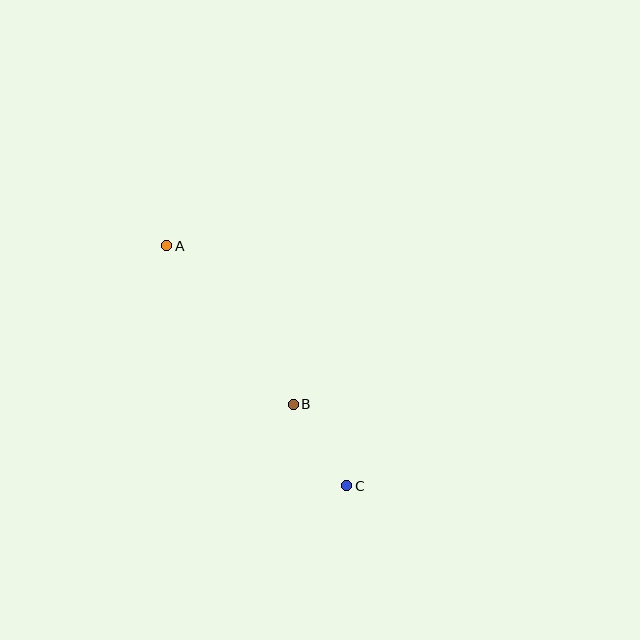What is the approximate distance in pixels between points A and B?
The distance between A and B is approximately 203 pixels.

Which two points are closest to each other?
Points B and C are closest to each other.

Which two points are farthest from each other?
Points A and C are farthest from each other.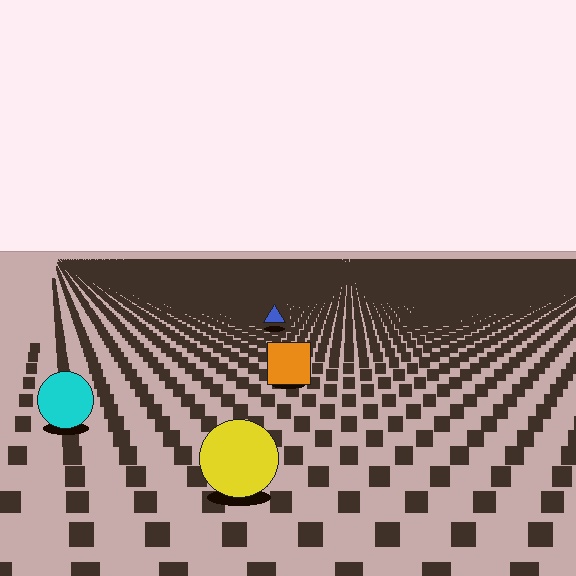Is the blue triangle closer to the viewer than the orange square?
No. The orange square is closer — you can tell from the texture gradient: the ground texture is coarser near it.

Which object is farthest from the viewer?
The blue triangle is farthest from the viewer. It appears smaller and the ground texture around it is denser.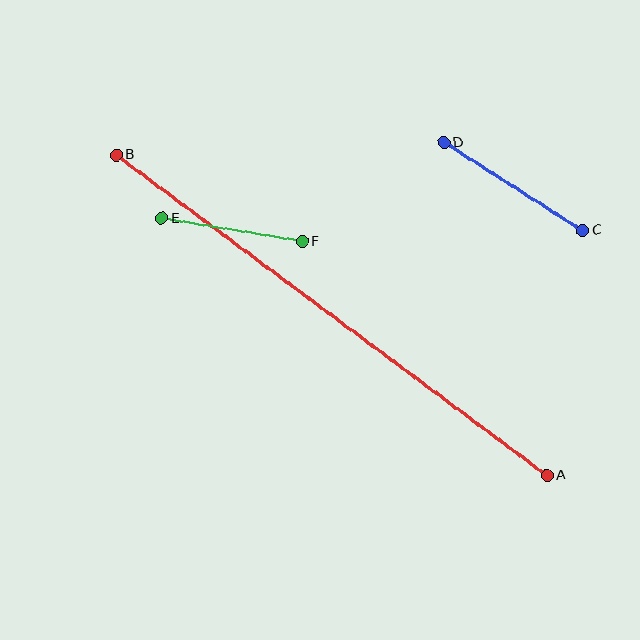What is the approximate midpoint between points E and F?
The midpoint is at approximately (232, 230) pixels.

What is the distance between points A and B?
The distance is approximately 537 pixels.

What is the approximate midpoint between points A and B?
The midpoint is at approximately (332, 315) pixels.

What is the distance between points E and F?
The distance is approximately 143 pixels.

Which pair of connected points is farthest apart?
Points A and B are farthest apart.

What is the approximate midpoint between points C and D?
The midpoint is at approximately (513, 186) pixels.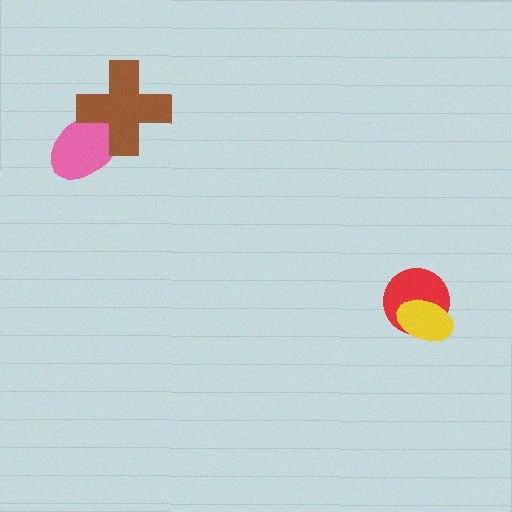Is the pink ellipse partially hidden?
Yes, it is partially covered by another shape.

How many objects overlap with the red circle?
1 object overlaps with the red circle.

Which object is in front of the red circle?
The yellow ellipse is in front of the red circle.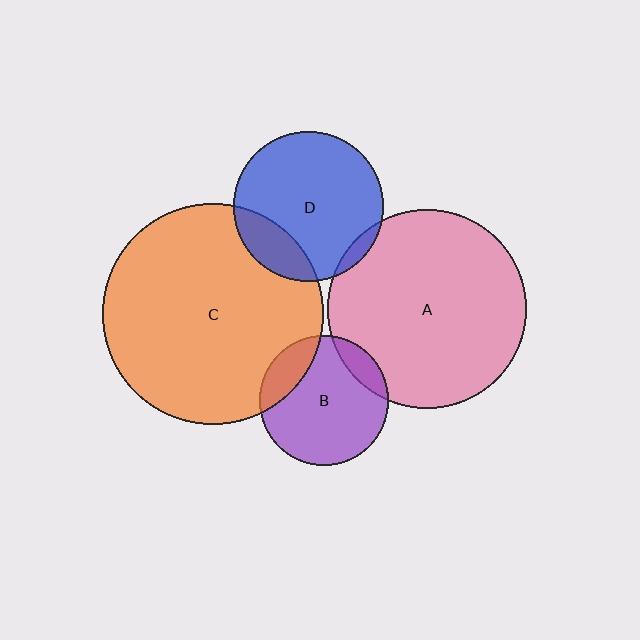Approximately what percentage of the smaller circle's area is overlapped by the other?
Approximately 5%.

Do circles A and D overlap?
Yes.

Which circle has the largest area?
Circle C (orange).